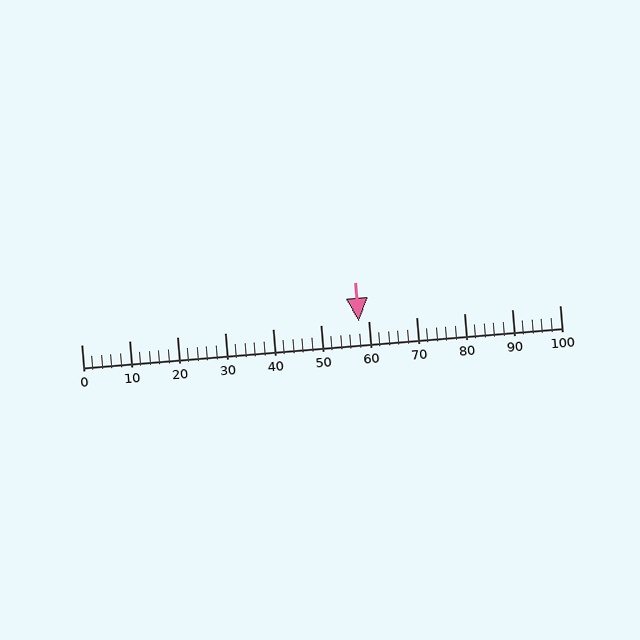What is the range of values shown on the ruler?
The ruler shows values from 0 to 100.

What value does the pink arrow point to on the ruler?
The pink arrow points to approximately 58.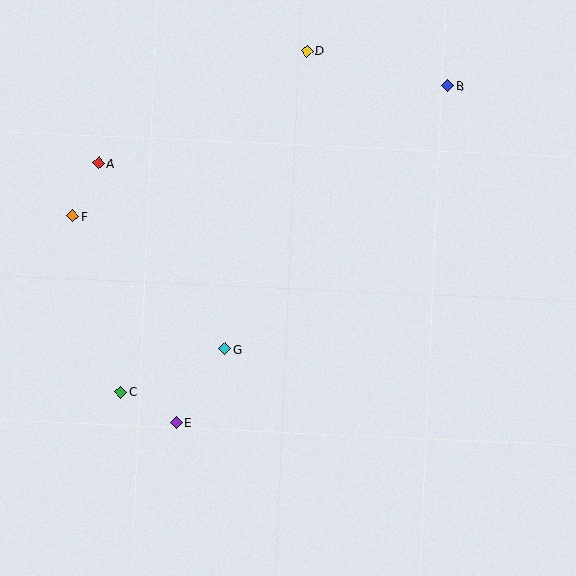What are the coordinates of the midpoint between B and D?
The midpoint between B and D is at (377, 68).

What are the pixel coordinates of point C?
Point C is at (121, 392).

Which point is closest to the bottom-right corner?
Point G is closest to the bottom-right corner.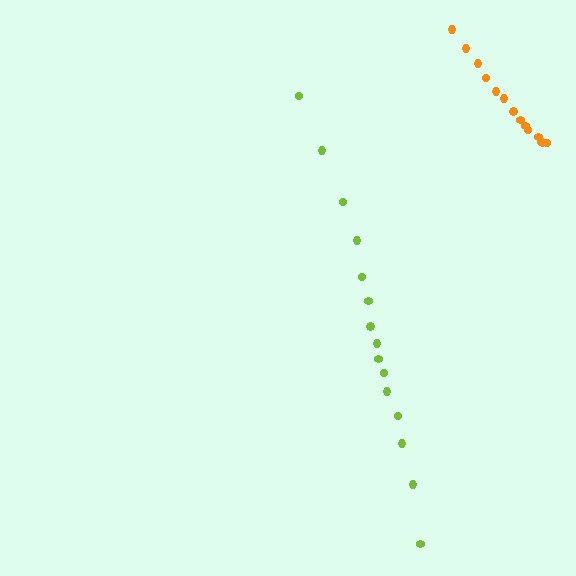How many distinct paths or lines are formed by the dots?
There are 2 distinct paths.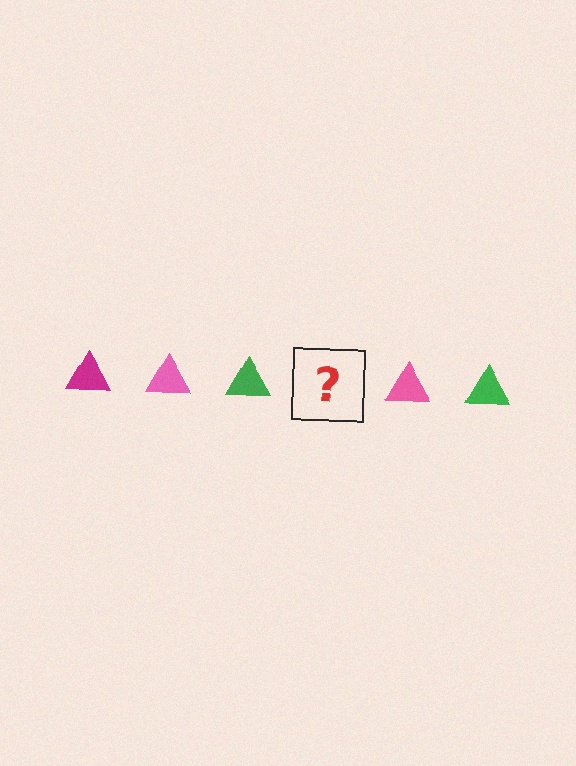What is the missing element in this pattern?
The missing element is a magenta triangle.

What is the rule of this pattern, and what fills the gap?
The rule is that the pattern cycles through magenta, pink, green triangles. The gap should be filled with a magenta triangle.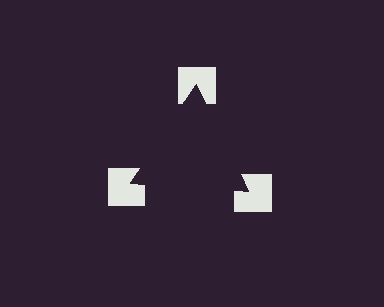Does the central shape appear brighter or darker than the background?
It typically appears slightly darker than the background, even though no actual brightness change is drawn.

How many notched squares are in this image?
There are 3 — one at each vertex of the illusory triangle.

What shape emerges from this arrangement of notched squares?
An illusory triangle — its edges are inferred from the aligned wedge cuts in the notched squares, not physically drawn.